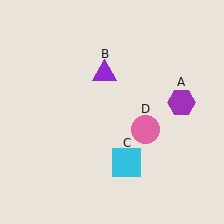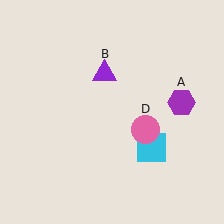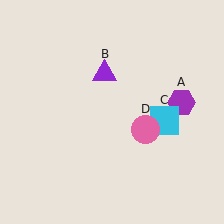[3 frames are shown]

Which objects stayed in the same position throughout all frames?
Purple hexagon (object A) and purple triangle (object B) and pink circle (object D) remained stationary.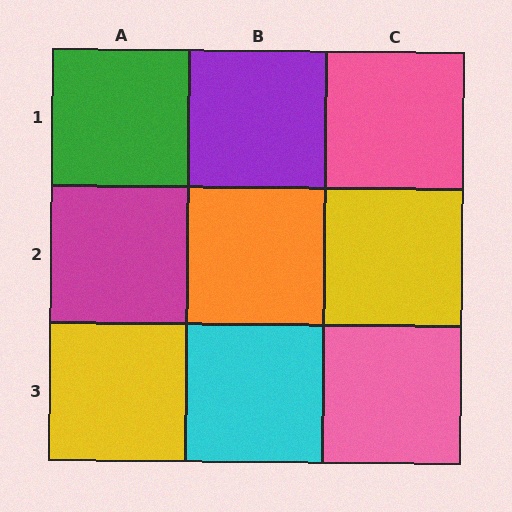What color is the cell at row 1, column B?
Purple.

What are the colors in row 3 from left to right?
Yellow, cyan, pink.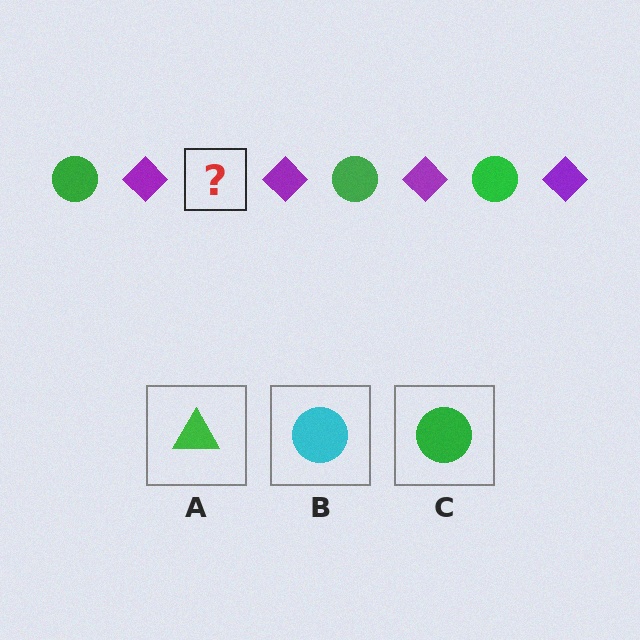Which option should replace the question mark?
Option C.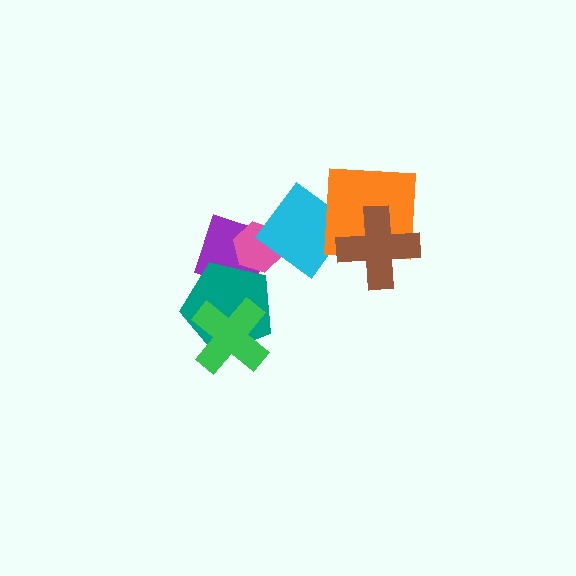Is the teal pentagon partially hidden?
Yes, it is partially covered by another shape.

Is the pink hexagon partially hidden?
Yes, it is partially covered by another shape.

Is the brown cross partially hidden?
No, no other shape covers it.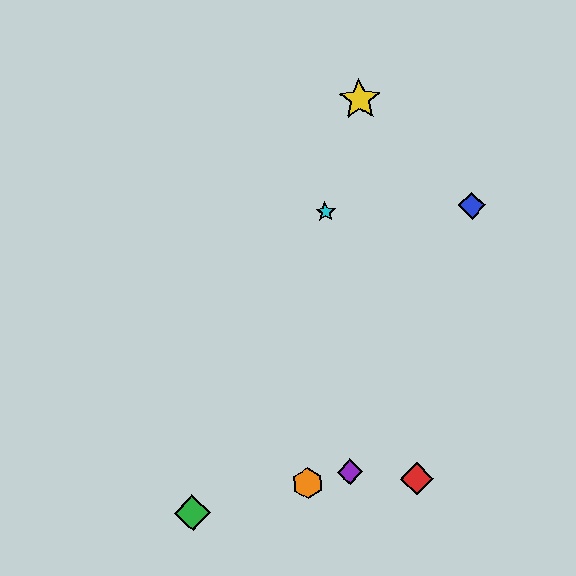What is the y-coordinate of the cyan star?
The cyan star is at y≈212.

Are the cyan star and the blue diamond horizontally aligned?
Yes, both are at y≈212.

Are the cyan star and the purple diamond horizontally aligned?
No, the cyan star is at y≈212 and the purple diamond is at y≈472.